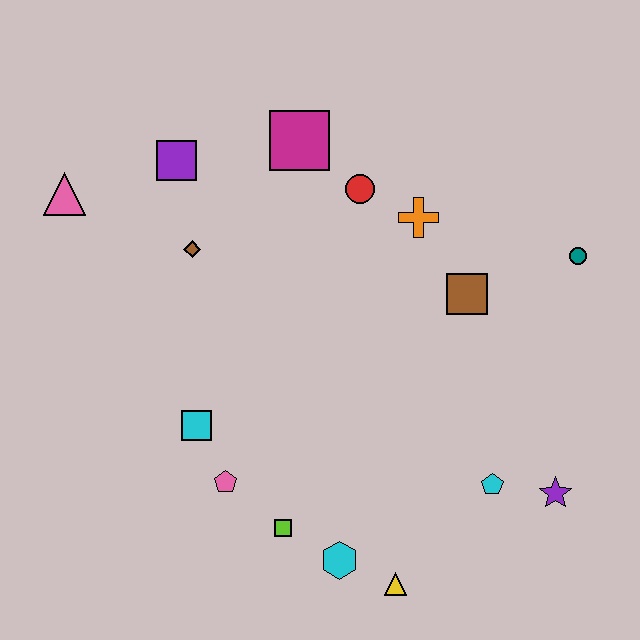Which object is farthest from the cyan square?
The teal circle is farthest from the cyan square.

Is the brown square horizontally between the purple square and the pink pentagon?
No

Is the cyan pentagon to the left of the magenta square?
No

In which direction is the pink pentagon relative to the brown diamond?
The pink pentagon is below the brown diamond.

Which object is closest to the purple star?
The cyan pentagon is closest to the purple star.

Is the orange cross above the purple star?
Yes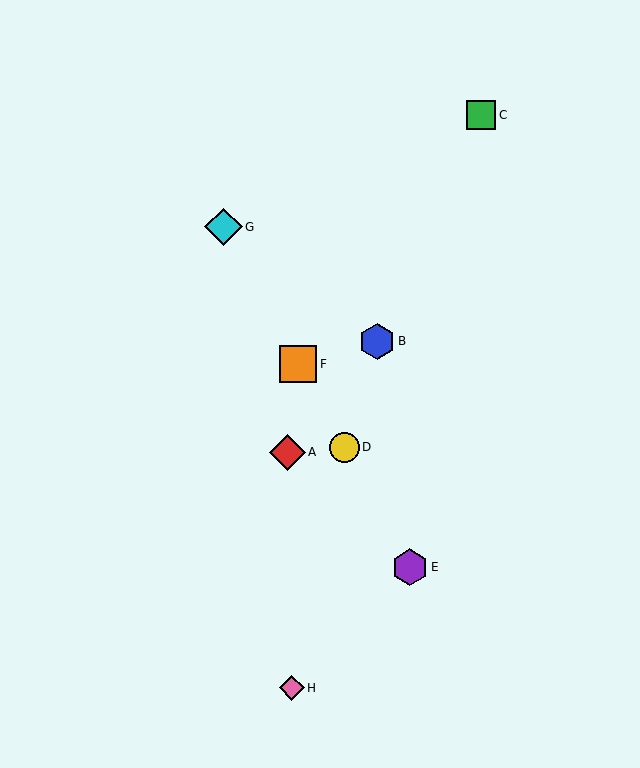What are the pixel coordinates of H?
Object H is at (292, 688).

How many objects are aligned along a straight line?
4 objects (D, E, F, G) are aligned along a straight line.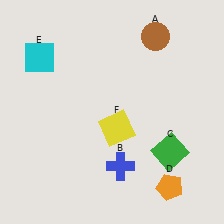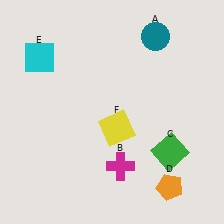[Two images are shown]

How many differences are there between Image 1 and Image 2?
There are 2 differences between the two images.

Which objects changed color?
A changed from brown to teal. B changed from blue to magenta.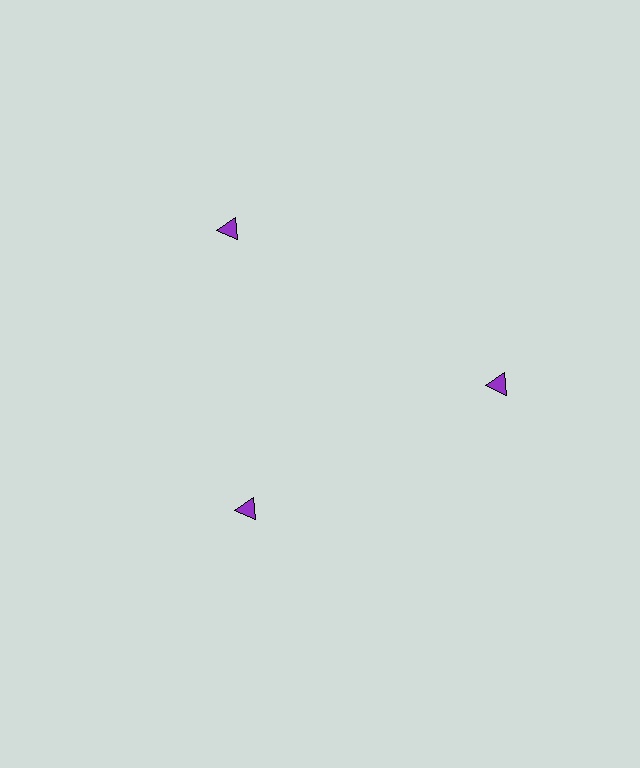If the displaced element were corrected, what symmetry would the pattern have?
It would have 3-fold rotational symmetry — the pattern would map onto itself every 120 degrees.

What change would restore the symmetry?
The symmetry would be restored by moving it outward, back onto the ring so that all 3 triangles sit at equal angles and equal distance from the center.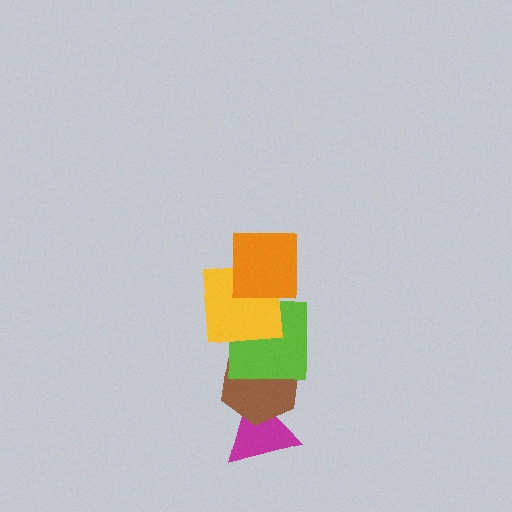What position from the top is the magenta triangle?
The magenta triangle is 5th from the top.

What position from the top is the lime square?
The lime square is 3rd from the top.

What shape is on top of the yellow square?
The orange square is on top of the yellow square.